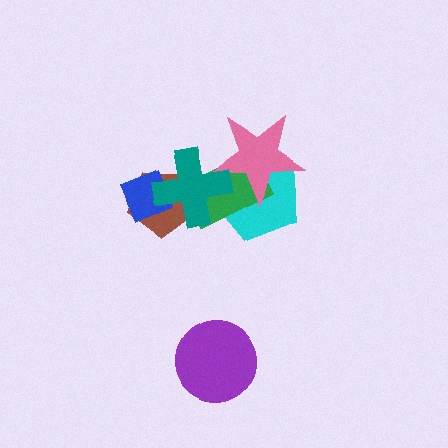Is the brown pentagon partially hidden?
Yes, it is partially covered by another shape.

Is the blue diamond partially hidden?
Yes, it is partially covered by another shape.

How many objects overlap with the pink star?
3 objects overlap with the pink star.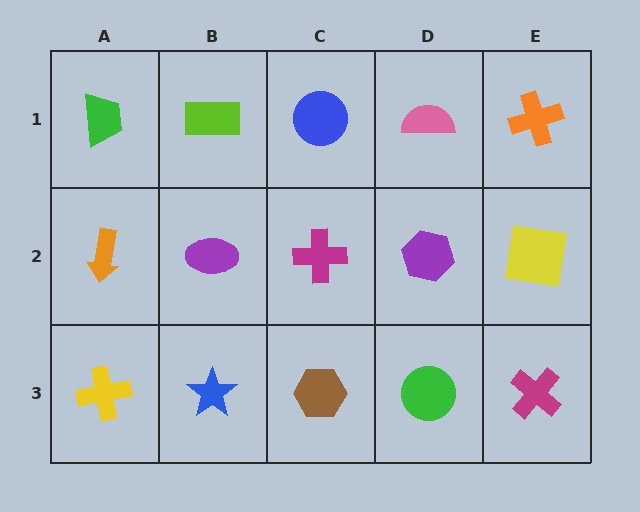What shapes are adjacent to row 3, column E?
A yellow square (row 2, column E), a green circle (row 3, column D).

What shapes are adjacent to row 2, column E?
An orange cross (row 1, column E), a magenta cross (row 3, column E), a purple hexagon (row 2, column D).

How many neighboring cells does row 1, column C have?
3.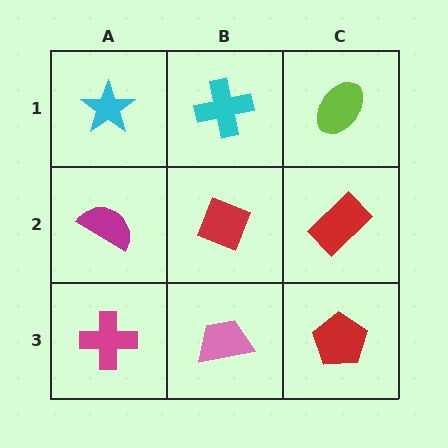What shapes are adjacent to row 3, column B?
A red diamond (row 2, column B), a magenta cross (row 3, column A), a red pentagon (row 3, column C).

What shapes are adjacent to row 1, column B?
A red diamond (row 2, column B), a cyan star (row 1, column A), a lime ellipse (row 1, column C).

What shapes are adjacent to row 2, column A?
A cyan star (row 1, column A), a magenta cross (row 3, column A), a red diamond (row 2, column B).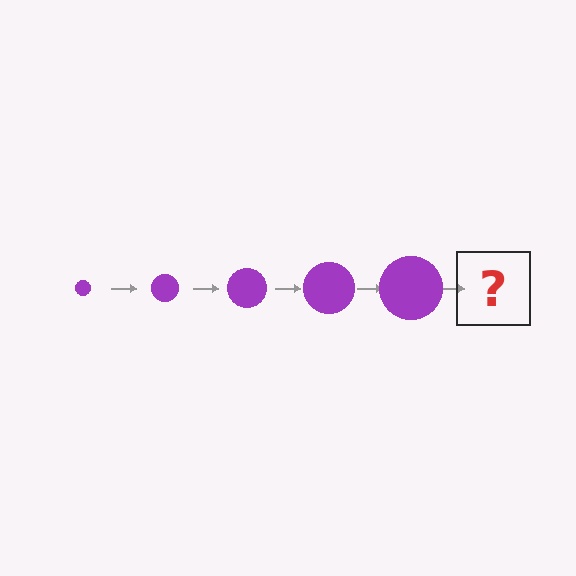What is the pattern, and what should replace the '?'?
The pattern is that the circle gets progressively larger each step. The '?' should be a purple circle, larger than the previous one.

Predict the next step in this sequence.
The next step is a purple circle, larger than the previous one.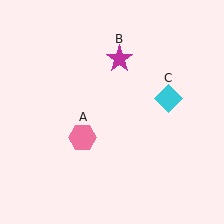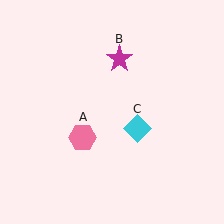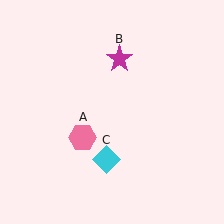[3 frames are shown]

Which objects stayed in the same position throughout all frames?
Pink hexagon (object A) and magenta star (object B) remained stationary.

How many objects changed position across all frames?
1 object changed position: cyan diamond (object C).